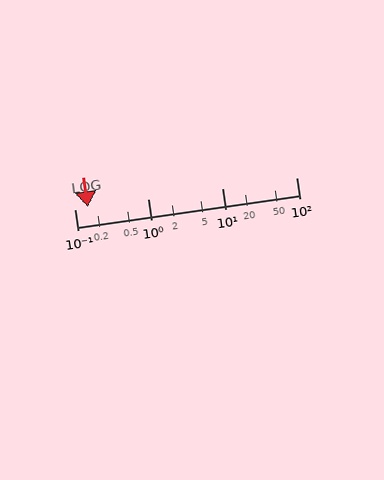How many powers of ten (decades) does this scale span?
The scale spans 3 decades, from 0.1 to 100.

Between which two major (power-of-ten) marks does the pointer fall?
The pointer is between 0.1 and 1.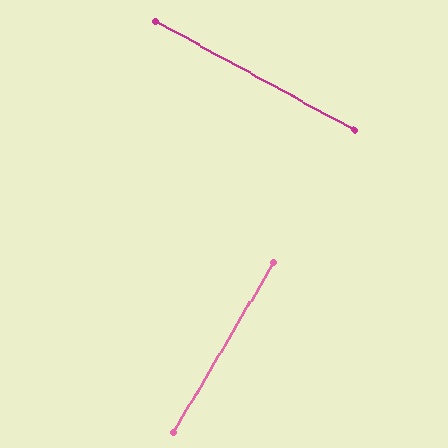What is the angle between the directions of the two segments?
Approximately 88 degrees.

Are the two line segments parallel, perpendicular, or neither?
Perpendicular — they meet at approximately 88°.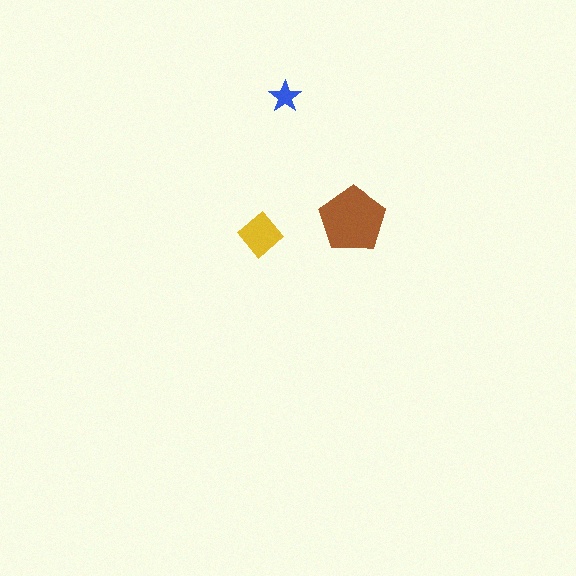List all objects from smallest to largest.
The blue star, the yellow diamond, the brown pentagon.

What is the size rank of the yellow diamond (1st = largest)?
2nd.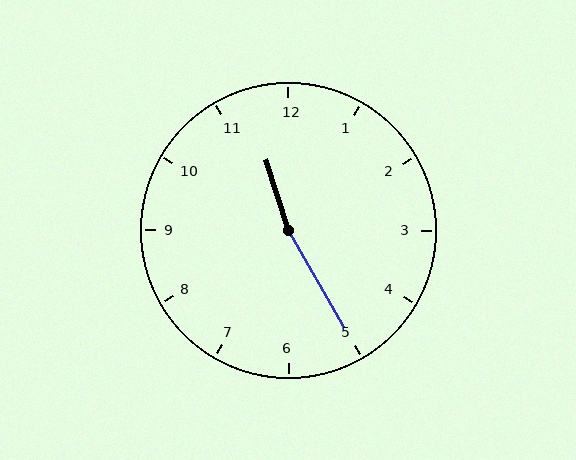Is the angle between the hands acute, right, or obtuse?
It is obtuse.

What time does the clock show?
11:25.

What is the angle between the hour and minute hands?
Approximately 168 degrees.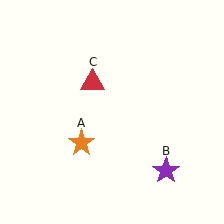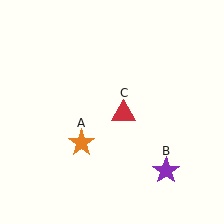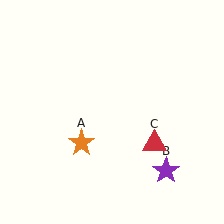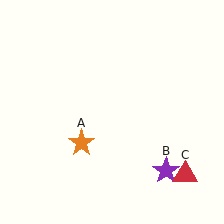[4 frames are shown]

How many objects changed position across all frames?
1 object changed position: red triangle (object C).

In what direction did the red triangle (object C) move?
The red triangle (object C) moved down and to the right.